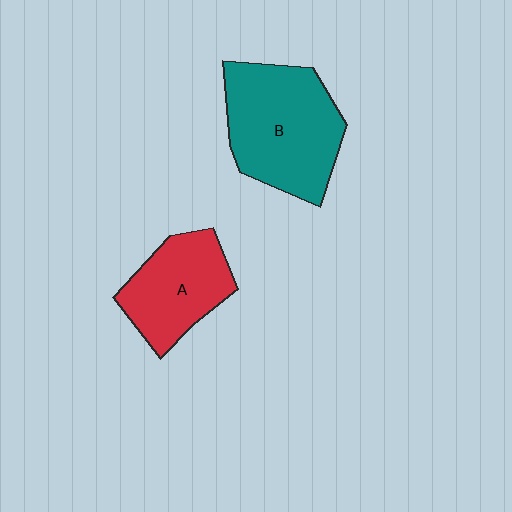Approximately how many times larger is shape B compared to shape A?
Approximately 1.4 times.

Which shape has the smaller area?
Shape A (red).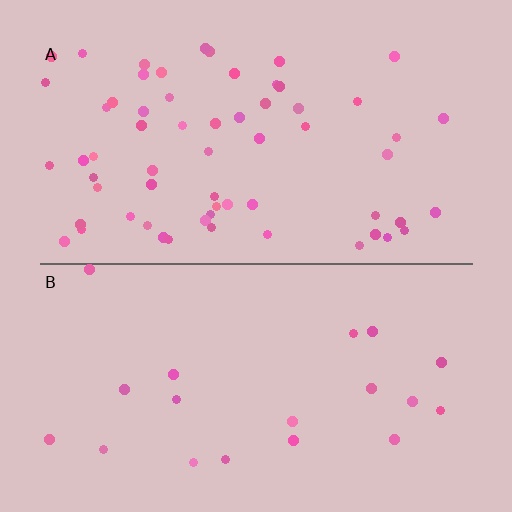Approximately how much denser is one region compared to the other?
Approximately 3.2× — region A over region B.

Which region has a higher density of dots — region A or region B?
A (the top).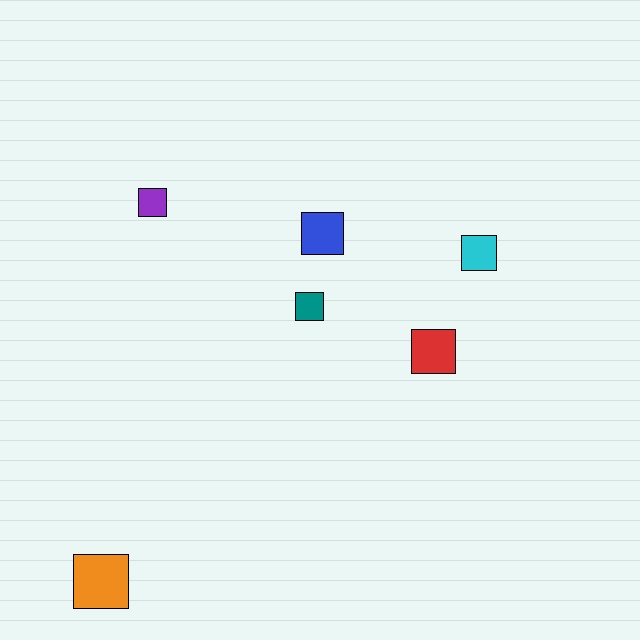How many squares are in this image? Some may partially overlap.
There are 6 squares.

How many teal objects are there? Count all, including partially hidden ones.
There is 1 teal object.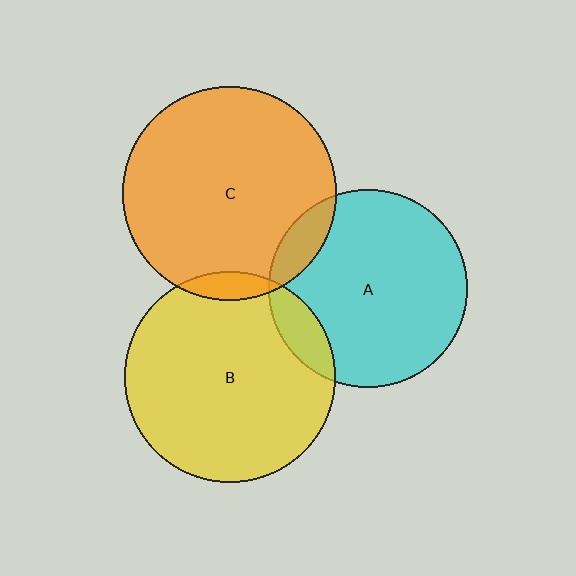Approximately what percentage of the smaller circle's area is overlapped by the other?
Approximately 10%.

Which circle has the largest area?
Circle C (orange).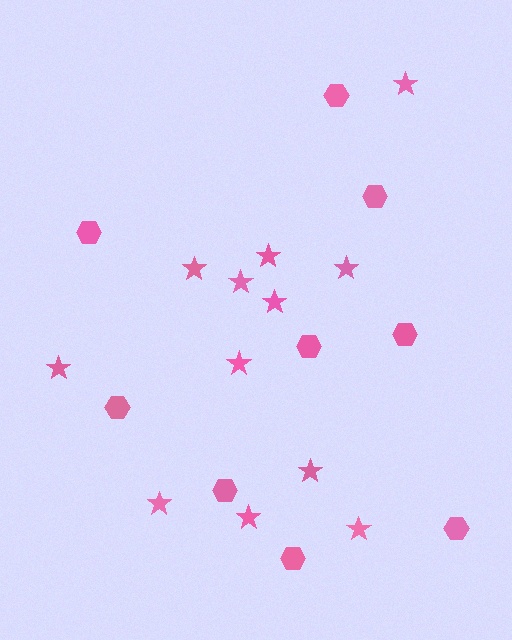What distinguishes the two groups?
There are 2 groups: one group of stars (12) and one group of hexagons (9).